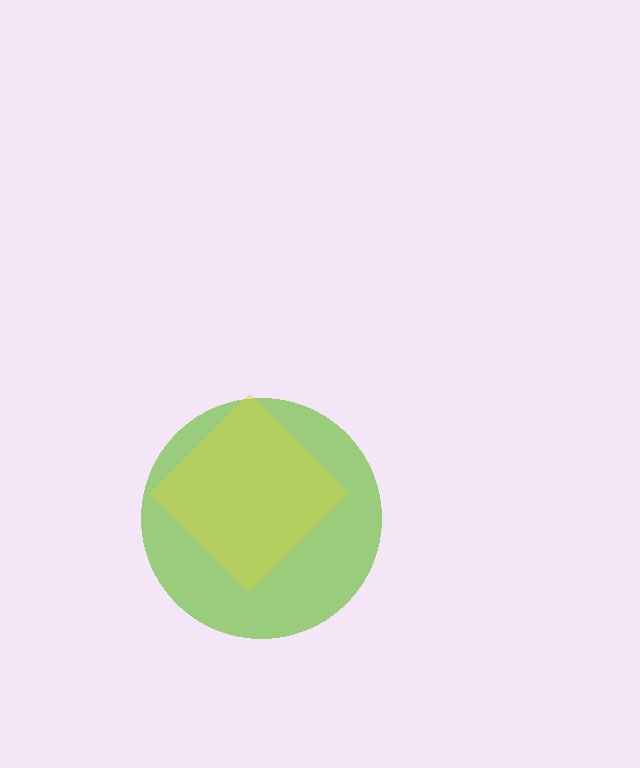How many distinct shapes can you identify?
There are 2 distinct shapes: a lime circle, a yellow diamond.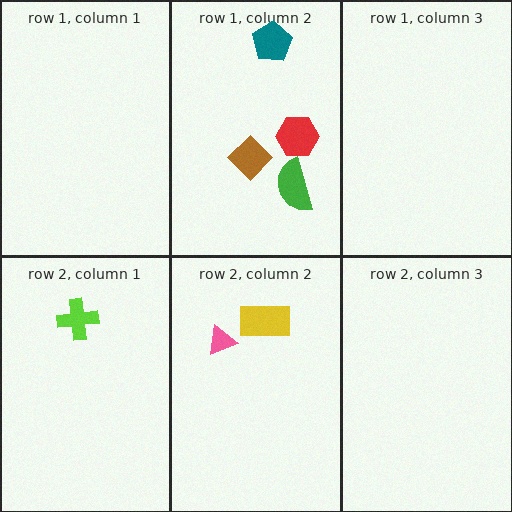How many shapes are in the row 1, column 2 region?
4.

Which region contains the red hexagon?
The row 1, column 2 region.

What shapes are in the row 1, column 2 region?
The red hexagon, the teal pentagon, the brown diamond, the green semicircle.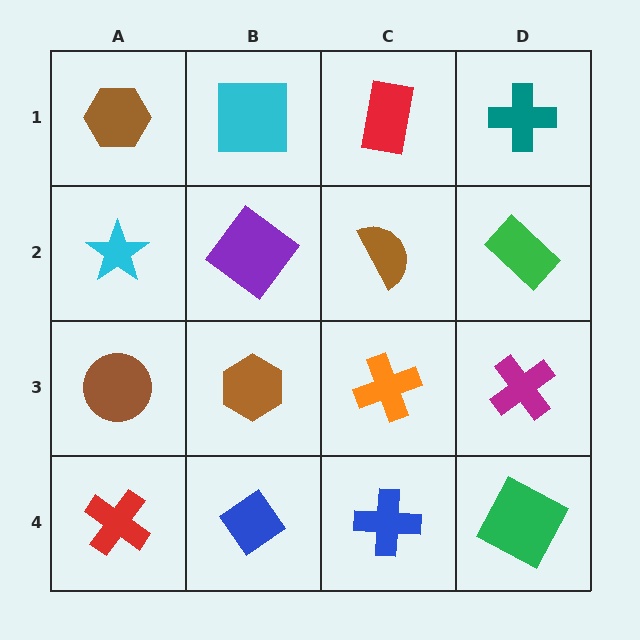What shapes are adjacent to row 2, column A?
A brown hexagon (row 1, column A), a brown circle (row 3, column A), a purple diamond (row 2, column B).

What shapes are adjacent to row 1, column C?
A brown semicircle (row 2, column C), a cyan square (row 1, column B), a teal cross (row 1, column D).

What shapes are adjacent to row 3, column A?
A cyan star (row 2, column A), a red cross (row 4, column A), a brown hexagon (row 3, column B).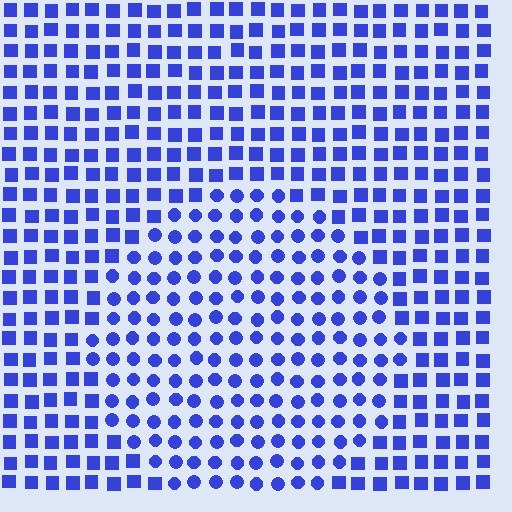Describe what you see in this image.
The image is filled with small blue elements arranged in a uniform grid. A circle-shaped region contains circles, while the surrounding area contains squares. The boundary is defined purely by the change in element shape.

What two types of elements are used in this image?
The image uses circles inside the circle region and squares outside it.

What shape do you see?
I see a circle.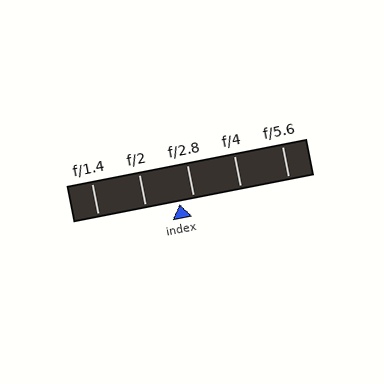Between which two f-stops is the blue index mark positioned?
The index mark is between f/2 and f/2.8.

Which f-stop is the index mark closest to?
The index mark is closest to f/2.8.